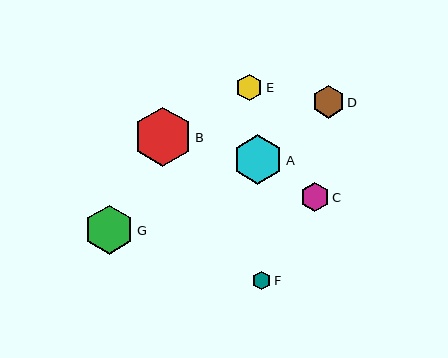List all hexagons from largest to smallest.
From largest to smallest: B, A, G, D, C, E, F.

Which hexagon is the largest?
Hexagon B is the largest with a size of approximately 59 pixels.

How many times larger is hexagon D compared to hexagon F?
Hexagon D is approximately 1.8 times the size of hexagon F.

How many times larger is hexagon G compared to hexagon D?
Hexagon G is approximately 1.5 times the size of hexagon D.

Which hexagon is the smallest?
Hexagon F is the smallest with a size of approximately 18 pixels.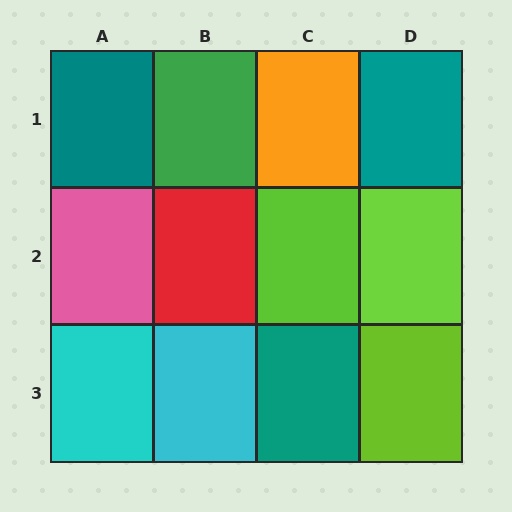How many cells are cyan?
2 cells are cyan.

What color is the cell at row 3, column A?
Cyan.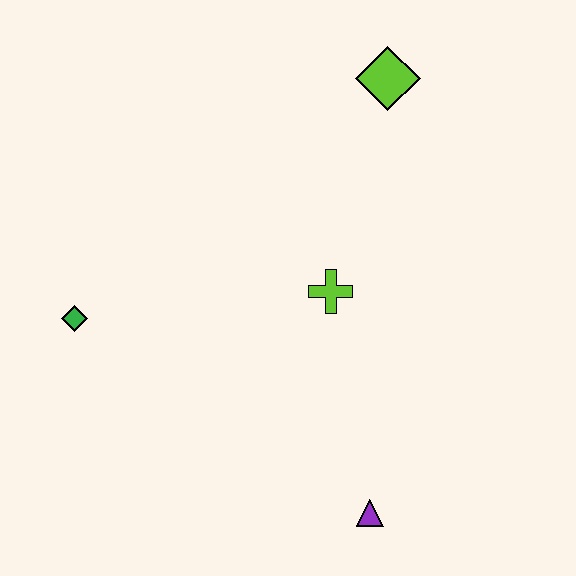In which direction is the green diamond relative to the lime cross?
The green diamond is to the left of the lime cross.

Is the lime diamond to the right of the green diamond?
Yes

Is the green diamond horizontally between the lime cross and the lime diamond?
No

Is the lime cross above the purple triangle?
Yes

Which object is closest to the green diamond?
The lime cross is closest to the green diamond.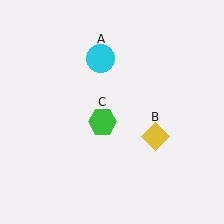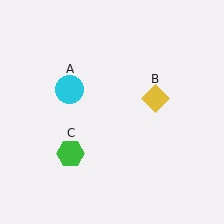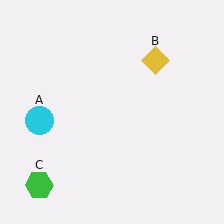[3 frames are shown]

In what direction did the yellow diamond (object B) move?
The yellow diamond (object B) moved up.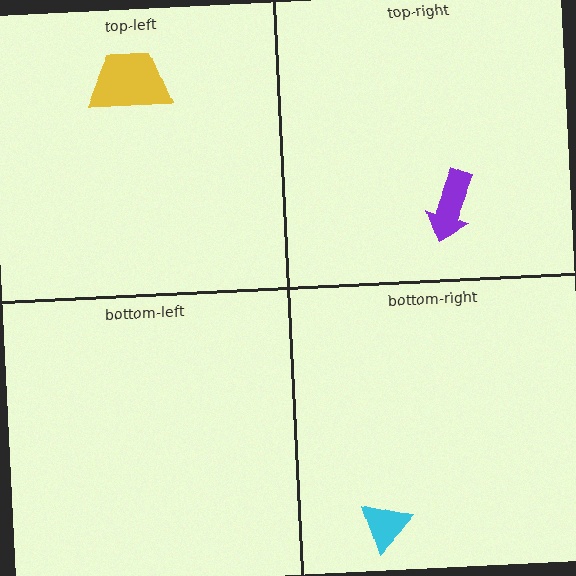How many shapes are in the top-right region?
1.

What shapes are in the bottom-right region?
The cyan triangle.